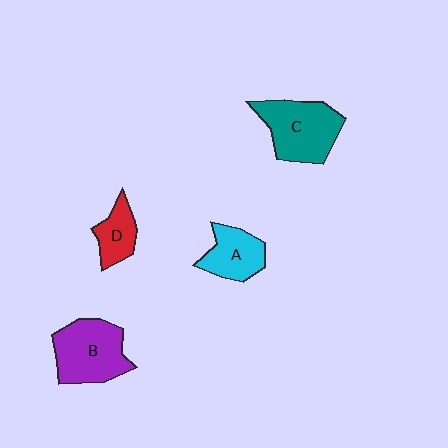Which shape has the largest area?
Shape C (teal).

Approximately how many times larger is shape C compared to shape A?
Approximately 1.6 times.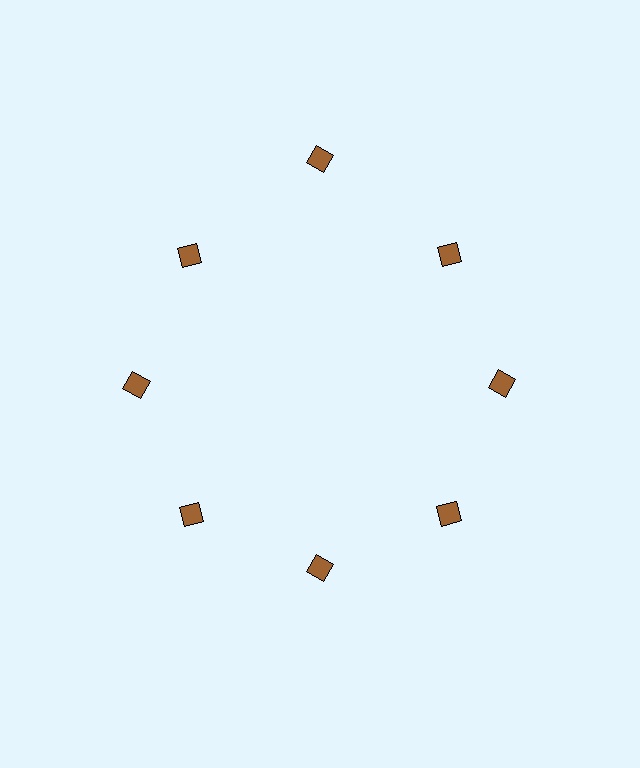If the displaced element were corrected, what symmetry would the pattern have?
It would have 8-fold rotational symmetry — the pattern would map onto itself every 45 degrees.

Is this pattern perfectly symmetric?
No. The 8 brown diamonds are arranged in a ring, but one element near the 12 o'clock position is pushed outward from the center, breaking the 8-fold rotational symmetry.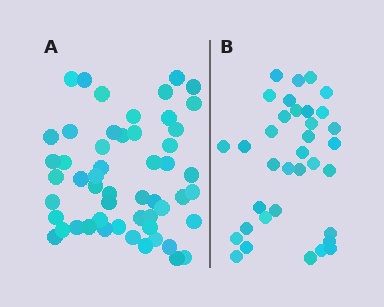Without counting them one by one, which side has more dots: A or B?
Region A (the left region) has more dots.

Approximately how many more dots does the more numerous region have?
Region A has approximately 20 more dots than region B.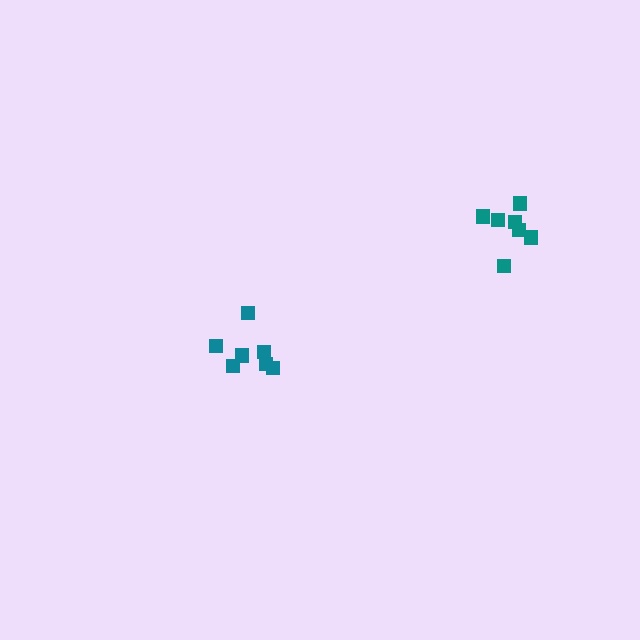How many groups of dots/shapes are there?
There are 2 groups.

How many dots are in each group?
Group 1: 7 dots, Group 2: 7 dots (14 total).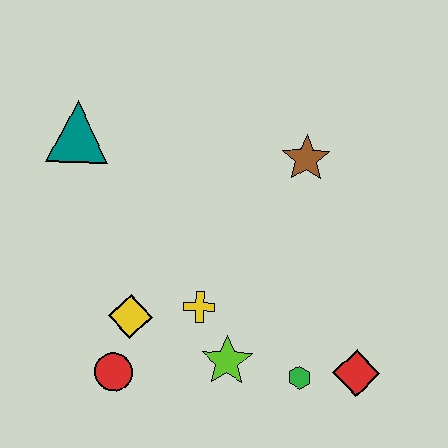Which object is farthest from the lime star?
The teal triangle is farthest from the lime star.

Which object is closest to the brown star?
The yellow cross is closest to the brown star.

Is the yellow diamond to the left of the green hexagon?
Yes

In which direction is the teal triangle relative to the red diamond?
The teal triangle is to the left of the red diamond.